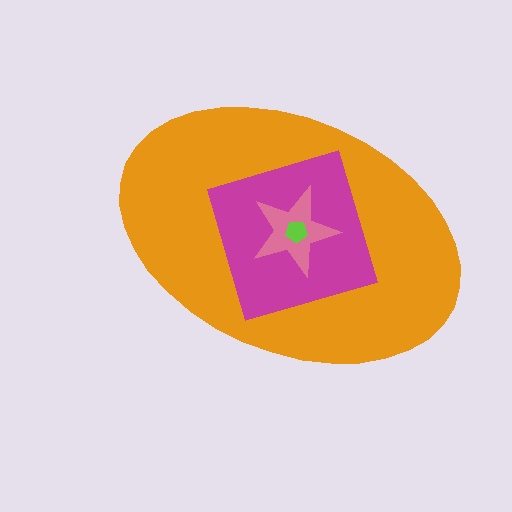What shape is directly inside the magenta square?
The pink star.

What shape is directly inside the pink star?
The lime pentagon.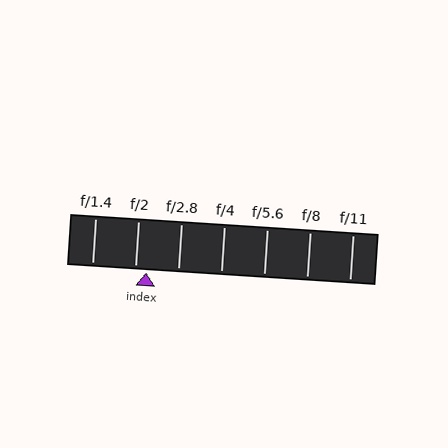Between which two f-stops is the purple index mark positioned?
The index mark is between f/2 and f/2.8.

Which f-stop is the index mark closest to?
The index mark is closest to f/2.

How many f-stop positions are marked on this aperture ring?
There are 7 f-stop positions marked.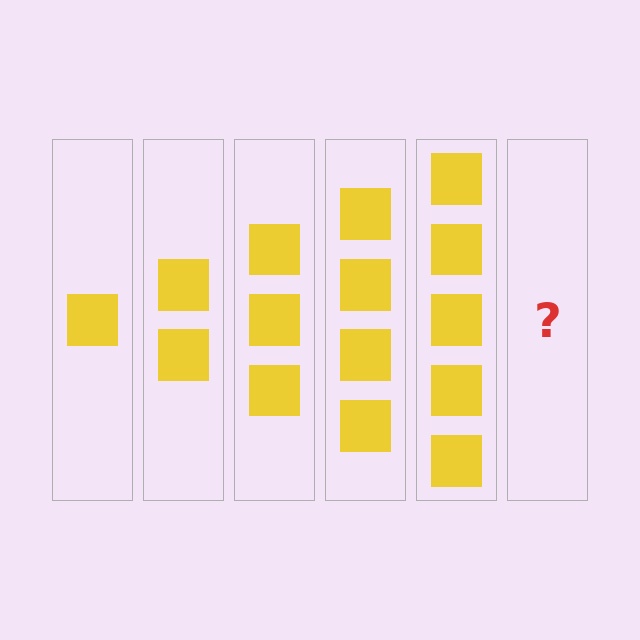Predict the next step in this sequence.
The next step is 6 squares.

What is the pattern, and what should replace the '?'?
The pattern is that each step adds one more square. The '?' should be 6 squares.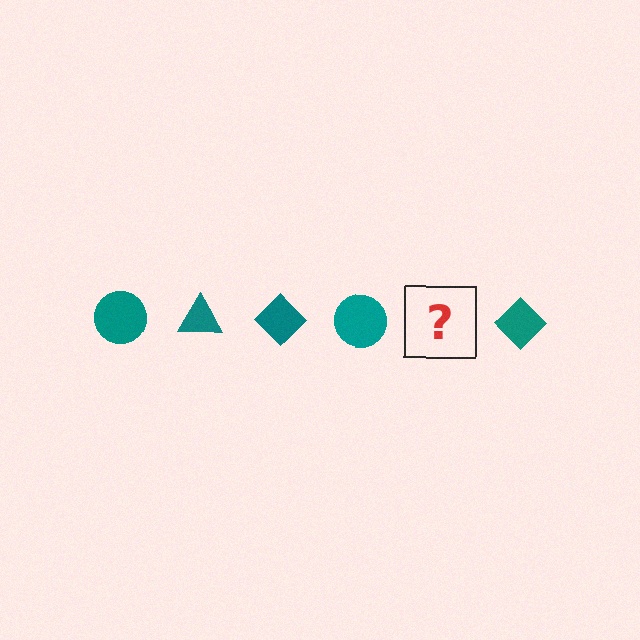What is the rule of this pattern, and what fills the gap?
The rule is that the pattern cycles through circle, triangle, diamond shapes in teal. The gap should be filled with a teal triangle.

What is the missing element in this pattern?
The missing element is a teal triangle.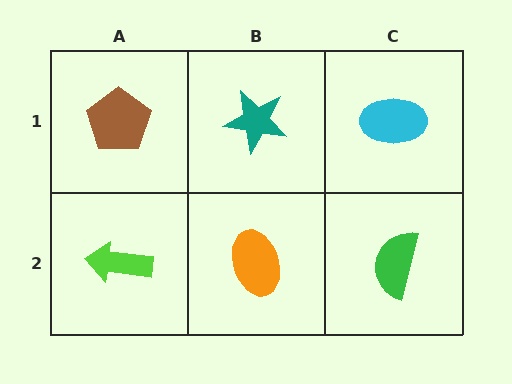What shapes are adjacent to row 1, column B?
An orange ellipse (row 2, column B), a brown pentagon (row 1, column A), a cyan ellipse (row 1, column C).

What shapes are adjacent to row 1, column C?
A green semicircle (row 2, column C), a teal star (row 1, column B).